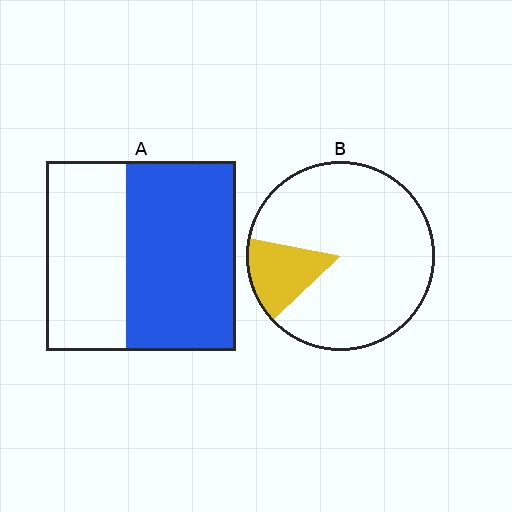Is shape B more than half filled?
No.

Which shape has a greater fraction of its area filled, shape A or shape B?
Shape A.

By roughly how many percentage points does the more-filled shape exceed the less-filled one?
By roughly 45 percentage points (A over B).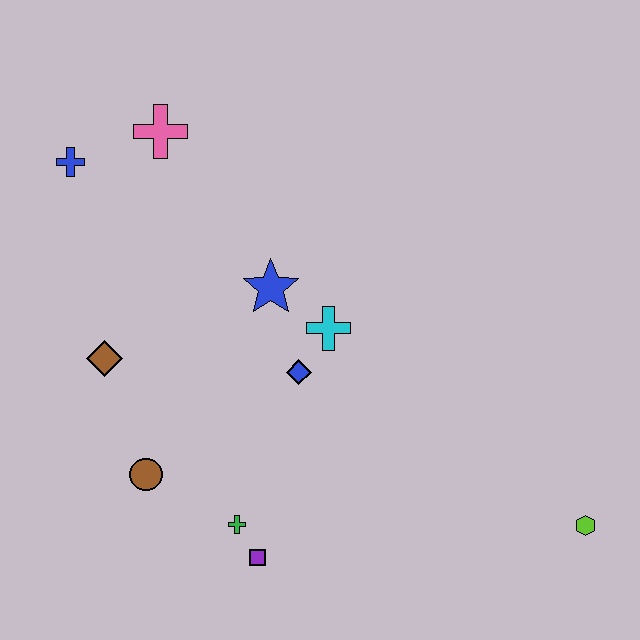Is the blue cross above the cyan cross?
Yes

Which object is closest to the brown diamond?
The brown circle is closest to the brown diamond.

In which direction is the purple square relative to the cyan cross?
The purple square is below the cyan cross.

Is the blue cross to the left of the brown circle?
Yes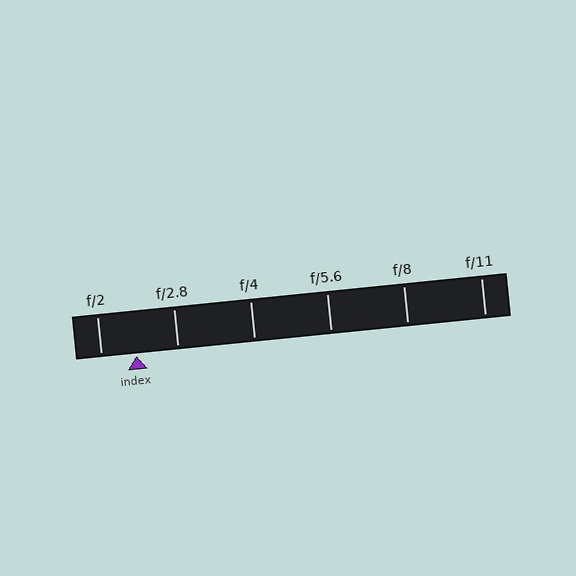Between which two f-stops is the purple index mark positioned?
The index mark is between f/2 and f/2.8.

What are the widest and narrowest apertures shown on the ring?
The widest aperture shown is f/2 and the narrowest is f/11.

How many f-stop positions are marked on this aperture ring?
There are 6 f-stop positions marked.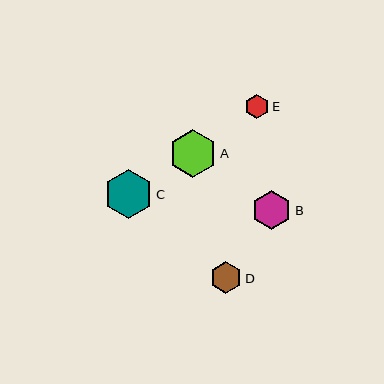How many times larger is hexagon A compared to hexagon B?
Hexagon A is approximately 1.2 times the size of hexagon B.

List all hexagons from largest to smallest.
From largest to smallest: C, A, B, D, E.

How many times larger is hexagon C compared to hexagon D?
Hexagon C is approximately 1.5 times the size of hexagon D.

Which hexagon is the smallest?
Hexagon E is the smallest with a size of approximately 25 pixels.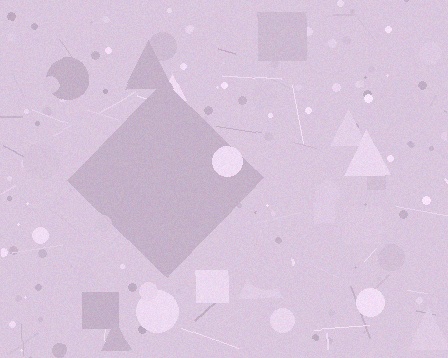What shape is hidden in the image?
A diamond is hidden in the image.